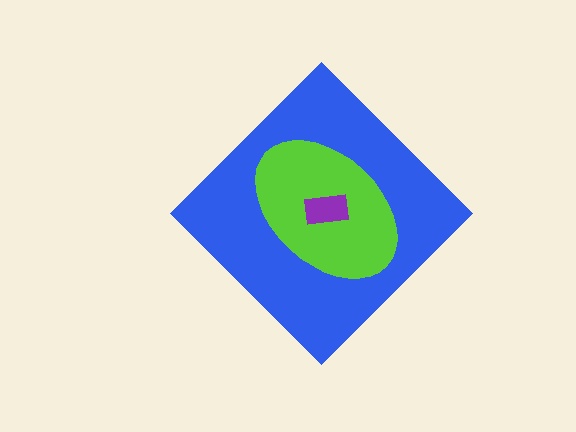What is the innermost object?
The purple rectangle.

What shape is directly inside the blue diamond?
The lime ellipse.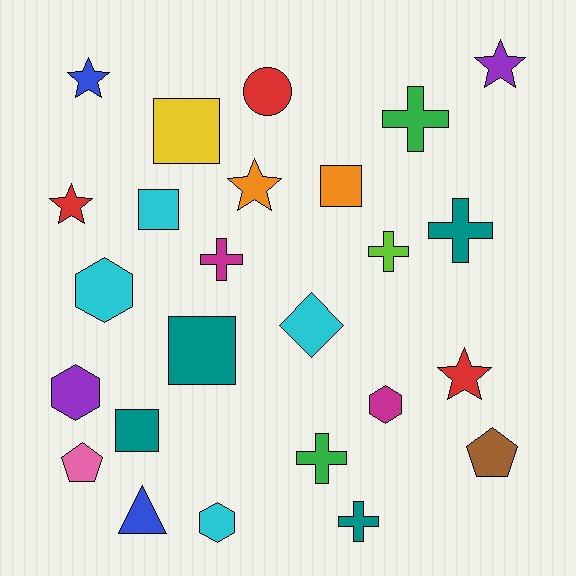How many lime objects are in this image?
There is 1 lime object.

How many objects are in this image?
There are 25 objects.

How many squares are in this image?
There are 5 squares.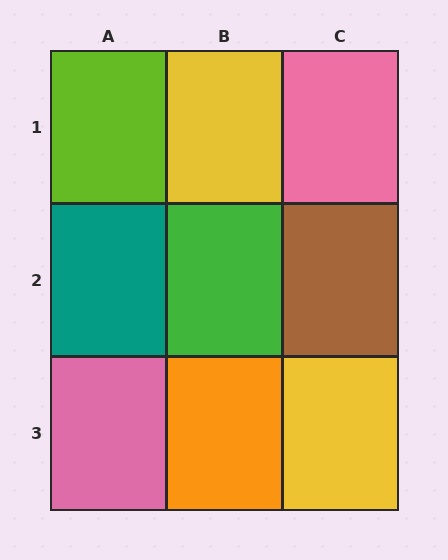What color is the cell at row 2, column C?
Brown.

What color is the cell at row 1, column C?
Pink.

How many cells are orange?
1 cell is orange.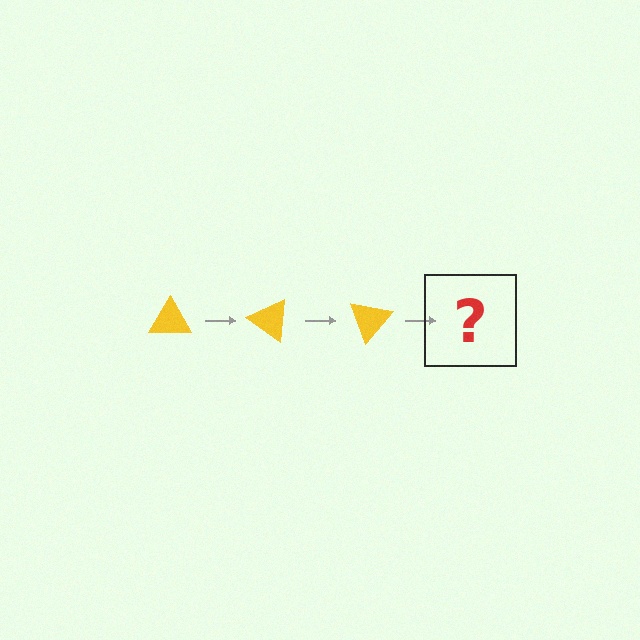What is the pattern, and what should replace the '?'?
The pattern is that the triangle rotates 35 degrees each step. The '?' should be a yellow triangle rotated 105 degrees.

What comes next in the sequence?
The next element should be a yellow triangle rotated 105 degrees.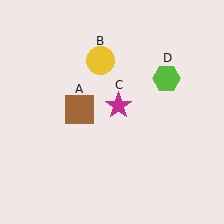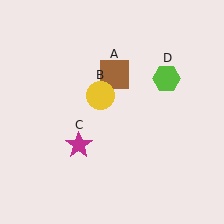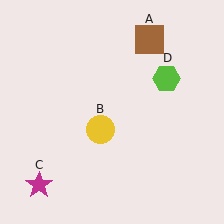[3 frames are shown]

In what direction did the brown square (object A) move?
The brown square (object A) moved up and to the right.